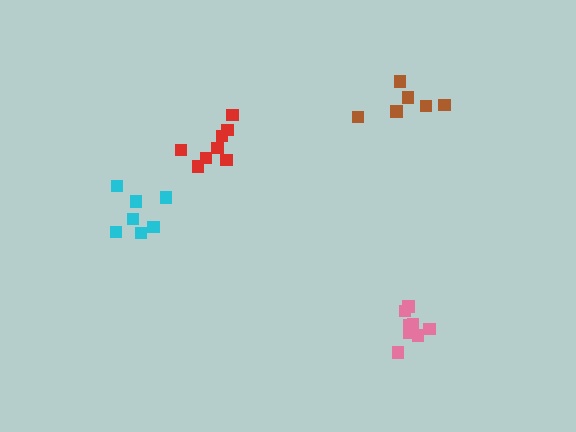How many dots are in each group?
Group 1: 6 dots, Group 2: 8 dots, Group 3: 8 dots, Group 4: 7 dots (29 total).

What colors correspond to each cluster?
The clusters are colored: brown, pink, red, cyan.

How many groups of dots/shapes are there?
There are 4 groups.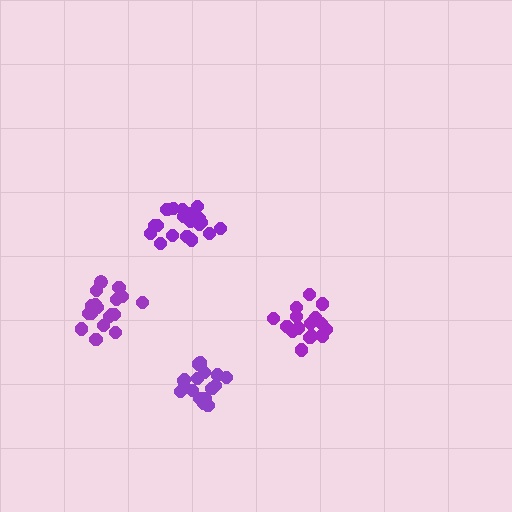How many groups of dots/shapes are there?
There are 4 groups.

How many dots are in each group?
Group 1: 17 dots, Group 2: 18 dots, Group 3: 19 dots, Group 4: 18 dots (72 total).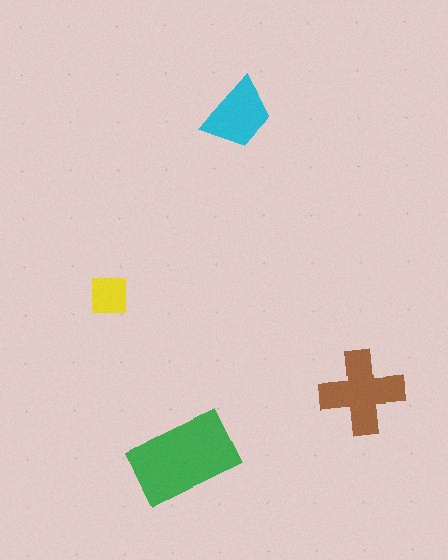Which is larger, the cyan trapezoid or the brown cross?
The brown cross.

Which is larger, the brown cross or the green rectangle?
The green rectangle.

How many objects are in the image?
There are 4 objects in the image.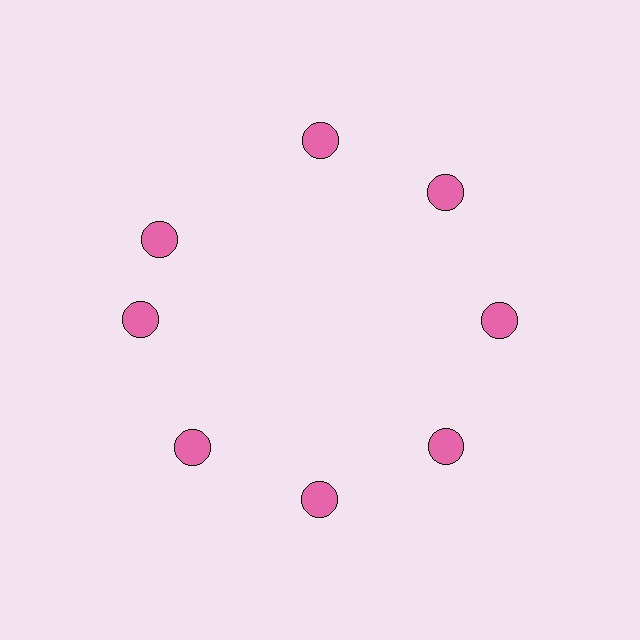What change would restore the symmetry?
The symmetry would be restored by rotating it back into even spacing with its neighbors so that all 8 circles sit at equal angles and equal distance from the center.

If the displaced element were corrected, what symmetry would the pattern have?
It would have 8-fold rotational symmetry — the pattern would map onto itself every 45 degrees.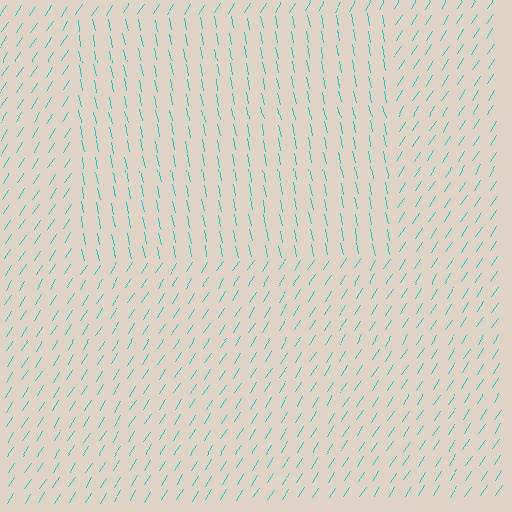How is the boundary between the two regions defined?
The boundary is defined purely by a change in line orientation (approximately 45 degrees difference). All lines are the same color and thickness.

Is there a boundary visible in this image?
Yes, there is a texture boundary formed by a change in line orientation.